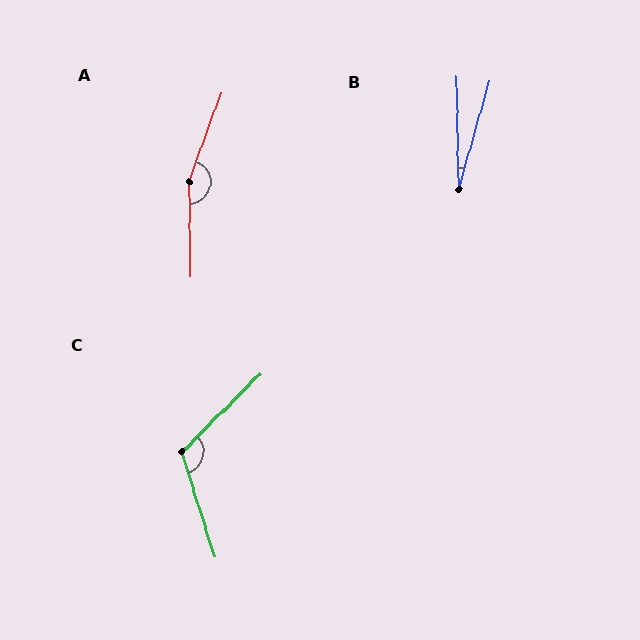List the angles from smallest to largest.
B (17°), C (117°), A (159°).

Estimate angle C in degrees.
Approximately 117 degrees.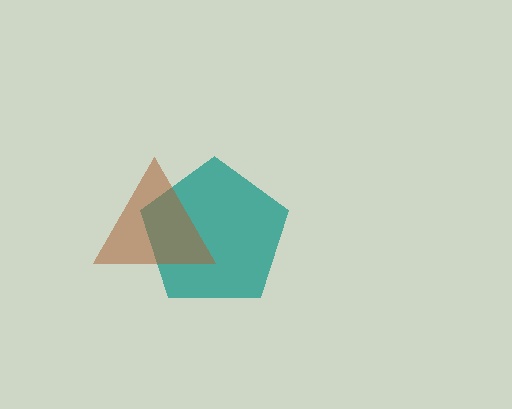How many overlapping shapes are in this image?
There are 2 overlapping shapes in the image.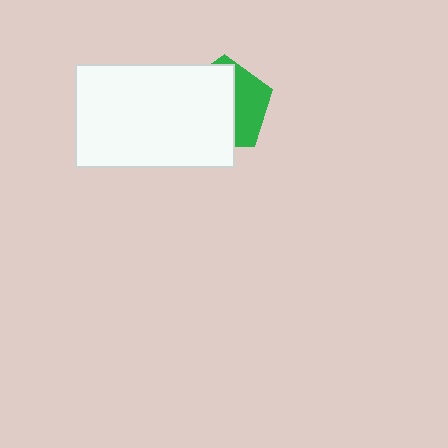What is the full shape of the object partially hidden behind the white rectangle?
The partially hidden object is a green pentagon.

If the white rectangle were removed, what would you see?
You would see the complete green pentagon.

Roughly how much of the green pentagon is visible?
A small part of it is visible (roughly 36%).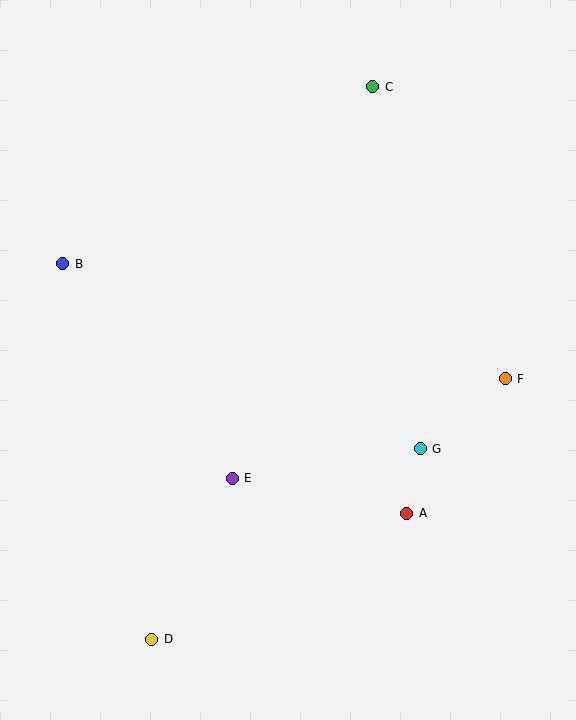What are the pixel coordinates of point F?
Point F is at (505, 379).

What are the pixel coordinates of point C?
Point C is at (373, 87).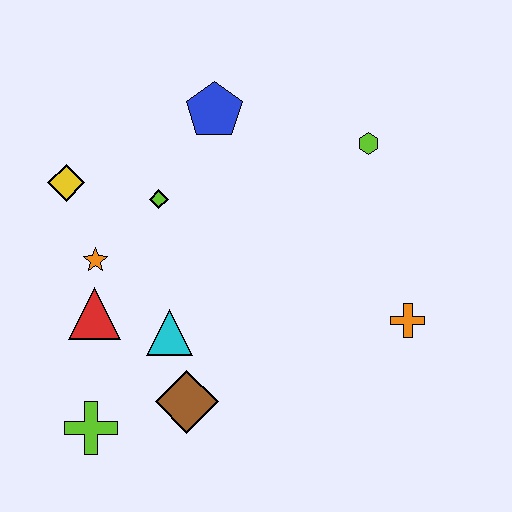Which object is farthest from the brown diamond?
The lime hexagon is farthest from the brown diamond.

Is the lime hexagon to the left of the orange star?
No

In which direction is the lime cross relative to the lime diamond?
The lime cross is below the lime diamond.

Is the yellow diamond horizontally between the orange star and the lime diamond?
No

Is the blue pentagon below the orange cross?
No